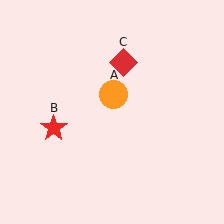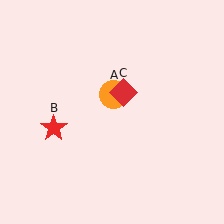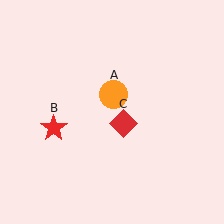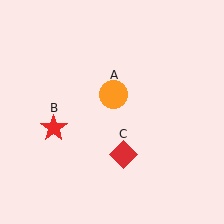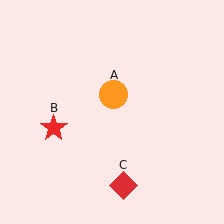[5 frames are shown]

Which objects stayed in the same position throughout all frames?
Orange circle (object A) and red star (object B) remained stationary.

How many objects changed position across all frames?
1 object changed position: red diamond (object C).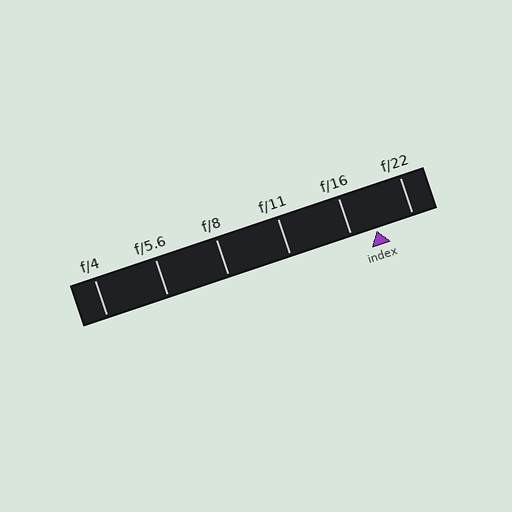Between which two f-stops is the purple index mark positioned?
The index mark is between f/16 and f/22.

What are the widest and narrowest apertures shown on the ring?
The widest aperture shown is f/4 and the narrowest is f/22.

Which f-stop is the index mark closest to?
The index mark is closest to f/16.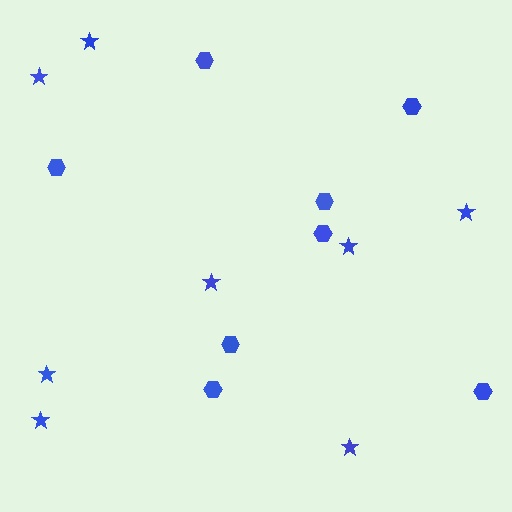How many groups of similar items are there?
There are 2 groups: one group of stars (8) and one group of hexagons (8).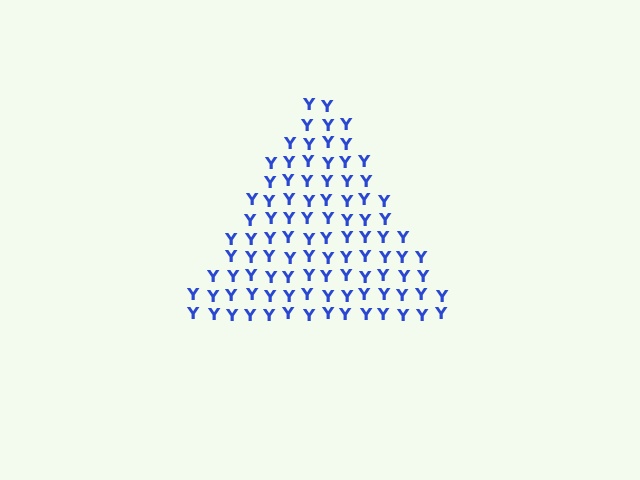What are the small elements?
The small elements are letter Y's.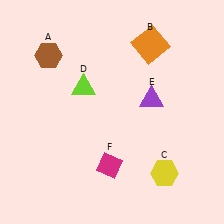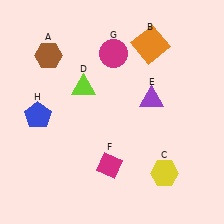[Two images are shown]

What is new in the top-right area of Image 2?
A magenta circle (G) was added in the top-right area of Image 2.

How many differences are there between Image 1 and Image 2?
There are 2 differences between the two images.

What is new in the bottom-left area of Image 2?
A blue pentagon (H) was added in the bottom-left area of Image 2.